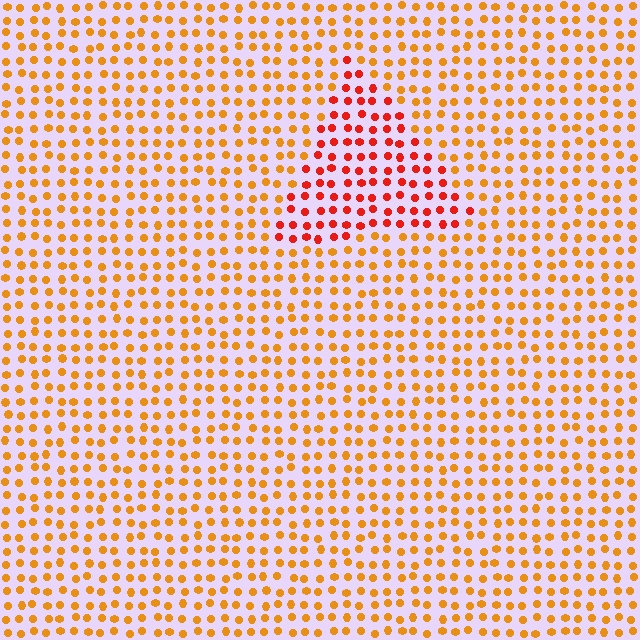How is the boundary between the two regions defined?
The boundary is defined purely by a slight shift in hue (about 33 degrees). Spacing, size, and orientation are identical on both sides.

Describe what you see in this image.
The image is filled with small orange elements in a uniform arrangement. A triangle-shaped region is visible where the elements are tinted to a slightly different hue, forming a subtle color boundary.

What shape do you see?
I see a triangle.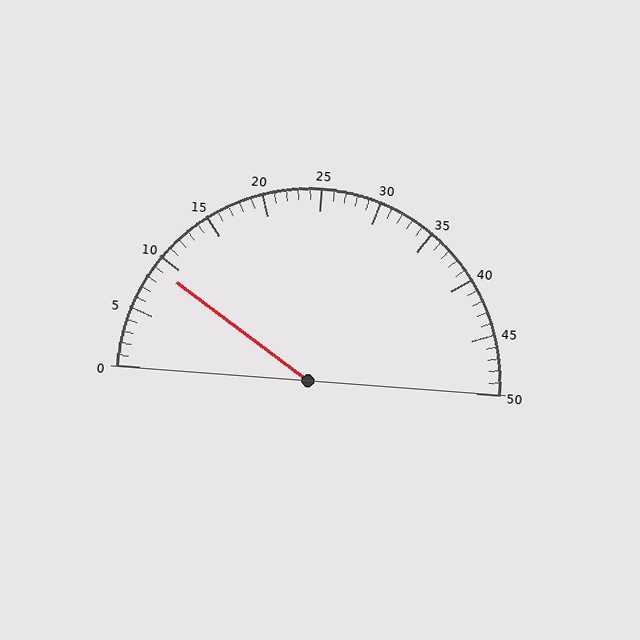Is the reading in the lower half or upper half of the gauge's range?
The reading is in the lower half of the range (0 to 50).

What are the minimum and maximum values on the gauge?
The gauge ranges from 0 to 50.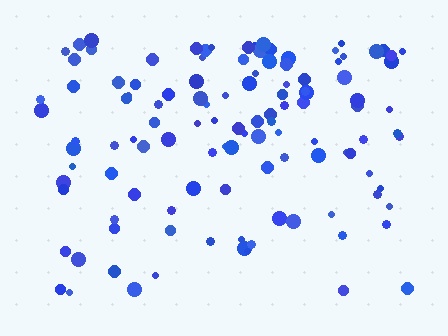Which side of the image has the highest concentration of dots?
The top.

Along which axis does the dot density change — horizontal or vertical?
Vertical.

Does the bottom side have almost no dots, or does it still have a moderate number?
Still a moderate number, just noticeably fewer than the top.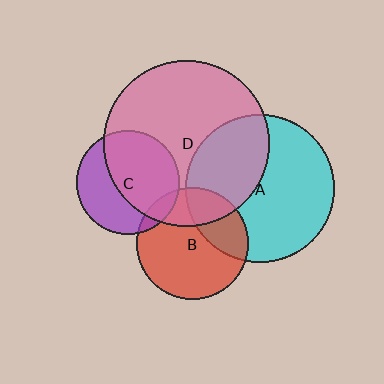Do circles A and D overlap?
Yes.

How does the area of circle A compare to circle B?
Approximately 1.8 times.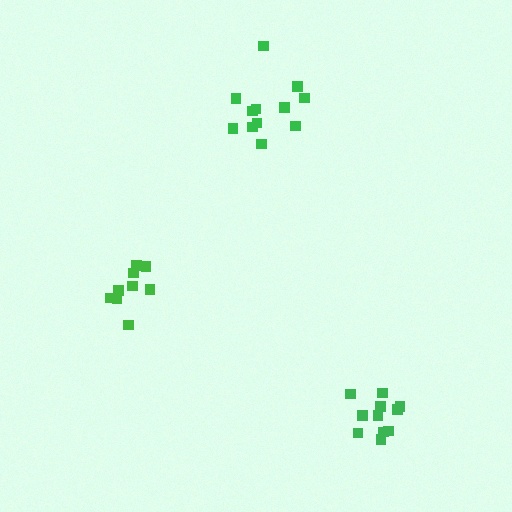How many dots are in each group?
Group 1: 12 dots, Group 2: 9 dots, Group 3: 11 dots (32 total).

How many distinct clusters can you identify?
There are 3 distinct clusters.